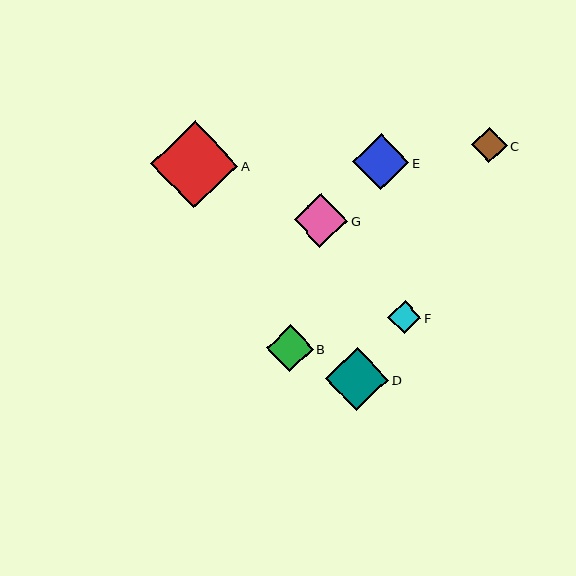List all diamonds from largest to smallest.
From largest to smallest: A, D, E, G, B, C, F.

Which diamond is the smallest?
Diamond F is the smallest with a size of approximately 33 pixels.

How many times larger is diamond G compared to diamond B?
Diamond G is approximately 1.1 times the size of diamond B.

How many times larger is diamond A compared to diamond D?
Diamond A is approximately 1.4 times the size of diamond D.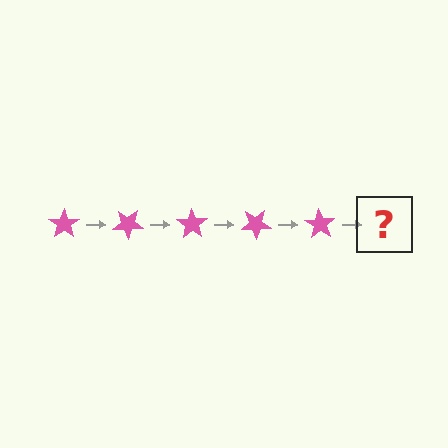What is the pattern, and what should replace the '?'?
The pattern is that the star rotates 35 degrees each step. The '?' should be a pink star rotated 175 degrees.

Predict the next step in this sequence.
The next step is a pink star rotated 175 degrees.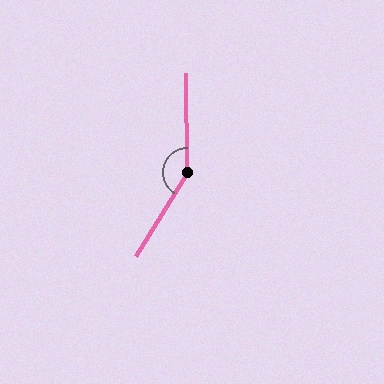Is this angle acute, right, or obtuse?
It is obtuse.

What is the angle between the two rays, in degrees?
Approximately 147 degrees.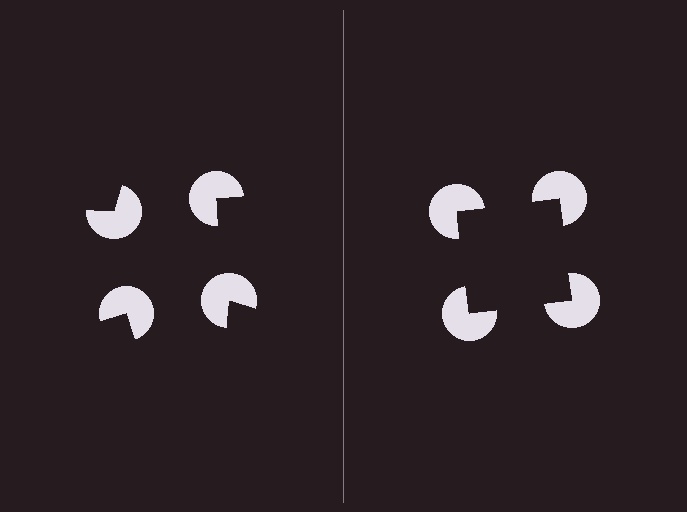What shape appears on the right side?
An illusory square.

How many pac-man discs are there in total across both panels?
8 — 4 on each side.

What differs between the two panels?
The pac-man discs are positioned identically on both sides; only the wedge orientations differ. On the right they align to a square; on the left they are misaligned.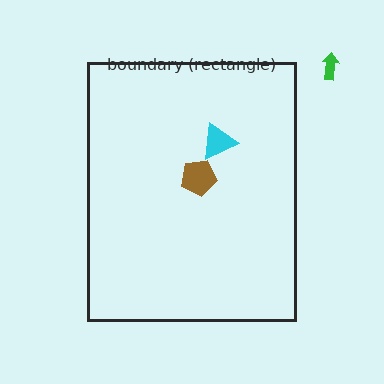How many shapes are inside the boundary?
2 inside, 1 outside.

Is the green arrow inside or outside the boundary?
Outside.